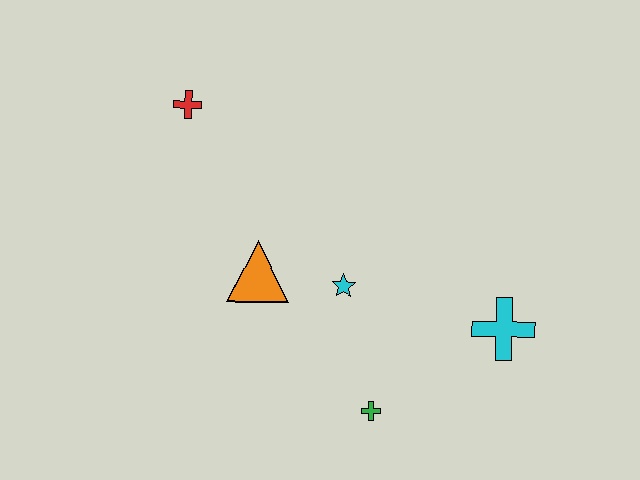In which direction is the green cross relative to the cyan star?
The green cross is below the cyan star.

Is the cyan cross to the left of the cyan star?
No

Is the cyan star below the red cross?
Yes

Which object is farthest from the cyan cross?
The red cross is farthest from the cyan cross.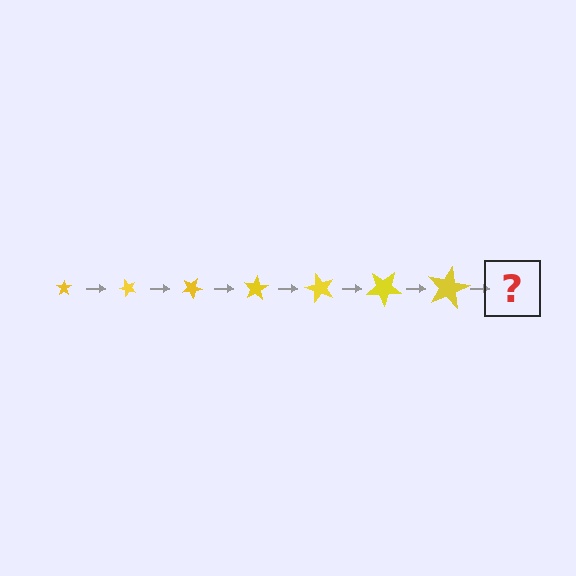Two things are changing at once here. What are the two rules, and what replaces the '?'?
The two rules are that the star grows larger each step and it rotates 50 degrees each step. The '?' should be a star, larger than the previous one and rotated 350 degrees from the start.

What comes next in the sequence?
The next element should be a star, larger than the previous one and rotated 350 degrees from the start.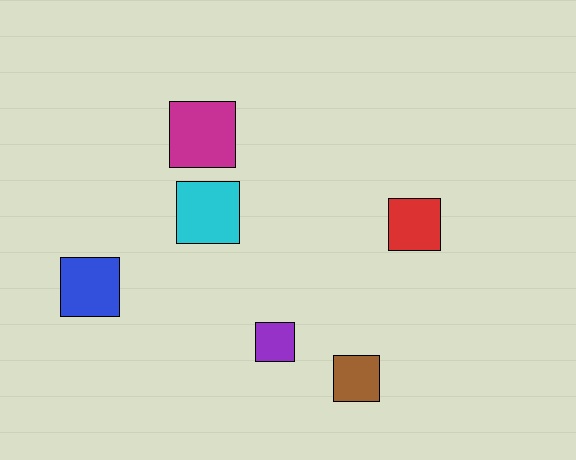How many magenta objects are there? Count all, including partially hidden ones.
There is 1 magenta object.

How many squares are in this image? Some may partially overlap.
There are 6 squares.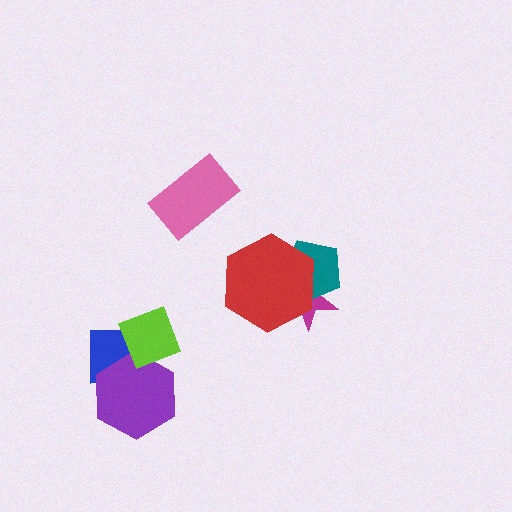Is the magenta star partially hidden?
Yes, it is partially covered by another shape.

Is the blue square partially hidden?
Yes, it is partially covered by another shape.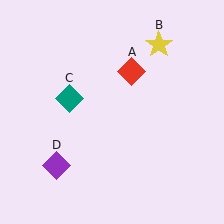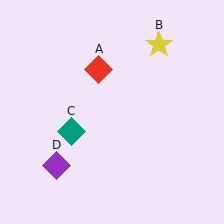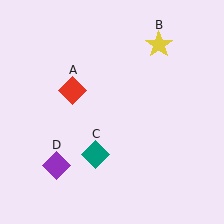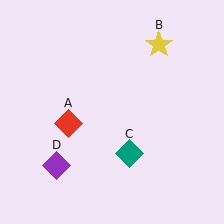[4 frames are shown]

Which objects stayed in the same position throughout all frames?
Yellow star (object B) and purple diamond (object D) remained stationary.